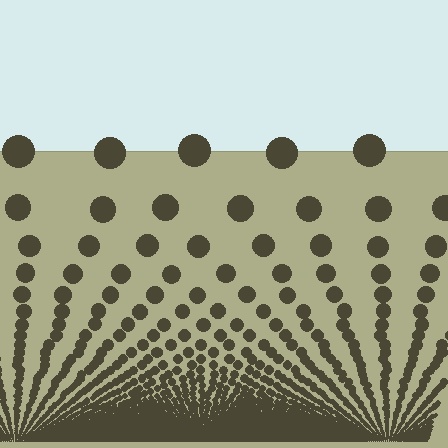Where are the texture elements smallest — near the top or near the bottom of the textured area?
Near the bottom.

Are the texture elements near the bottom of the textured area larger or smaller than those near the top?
Smaller. The gradient is inverted — elements near the bottom are smaller and denser.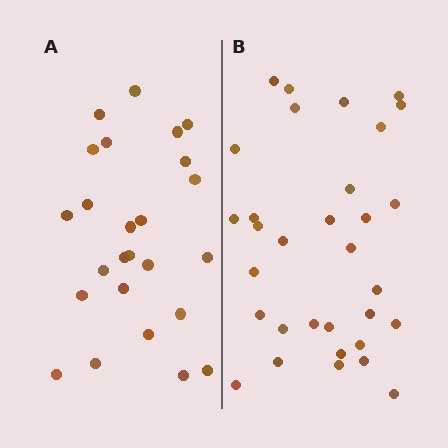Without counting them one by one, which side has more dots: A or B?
Region B (the right region) has more dots.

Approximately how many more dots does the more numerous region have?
Region B has roughly 8 or so more dots than region A.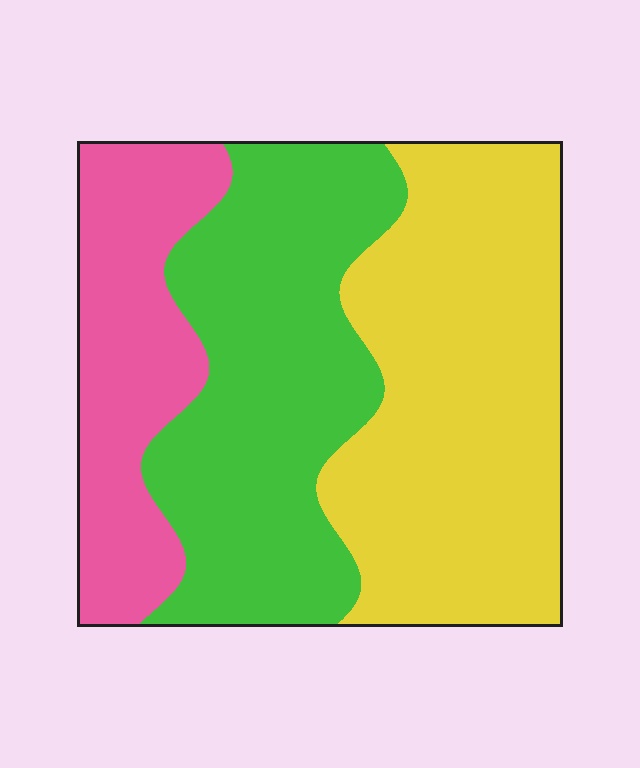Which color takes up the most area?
Yellow, at roughly 40%.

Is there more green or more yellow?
Yellow.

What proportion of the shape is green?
Green covers about 35% of the shape.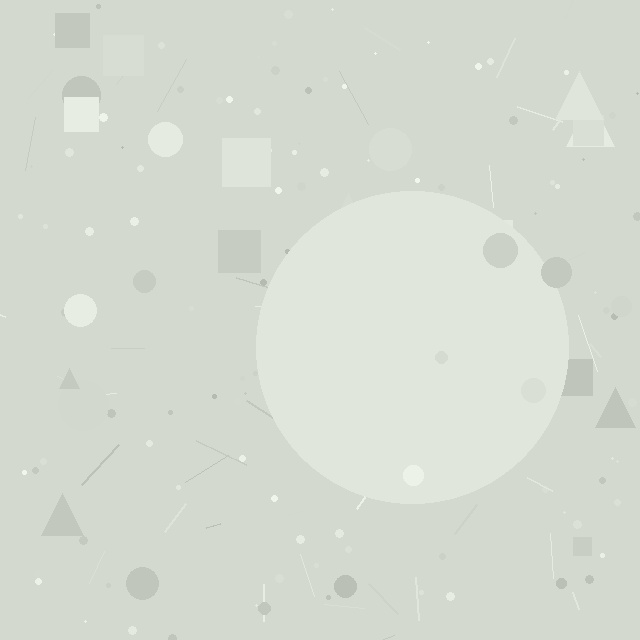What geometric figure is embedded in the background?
A circle is embedded in the background.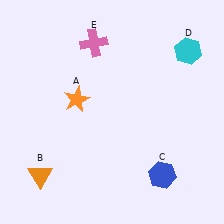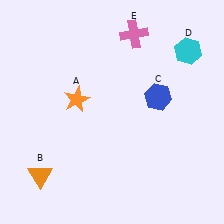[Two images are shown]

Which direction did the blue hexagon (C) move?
The blue hexagon (C) moved up.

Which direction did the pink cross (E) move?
The pink cross (E) moved right.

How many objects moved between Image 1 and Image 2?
2 objects moved between the two images.